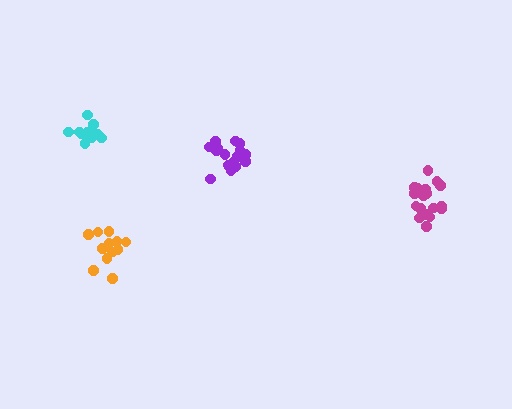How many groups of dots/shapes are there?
There are 4 groups.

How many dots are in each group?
Group 1: 17 dots, Group 2: 18 dots, Group 3: 13 dots, Group 4: 12 dots (60 total).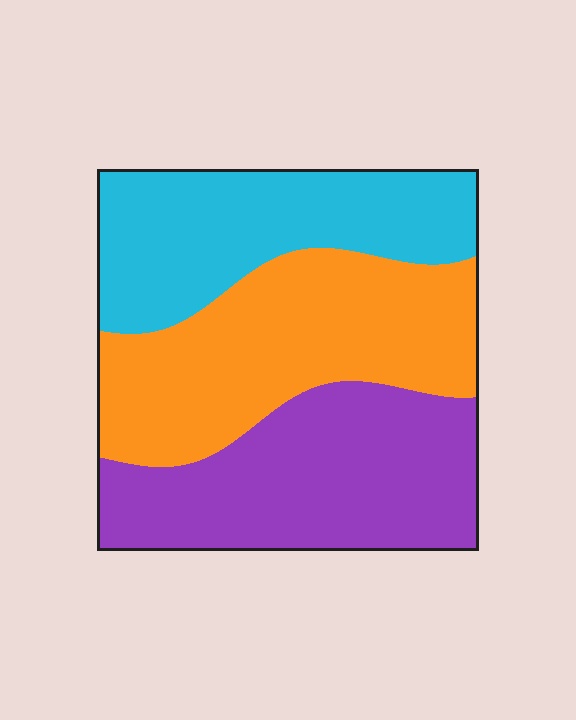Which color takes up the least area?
Cyan, at roughly 30%.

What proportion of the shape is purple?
Purple takes up about one third (1/3) of the shape.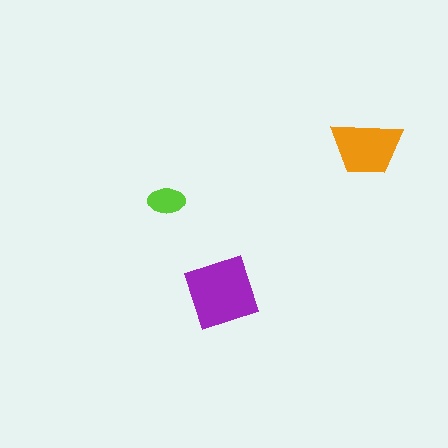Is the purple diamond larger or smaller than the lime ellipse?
Larger.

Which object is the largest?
The purple diamond.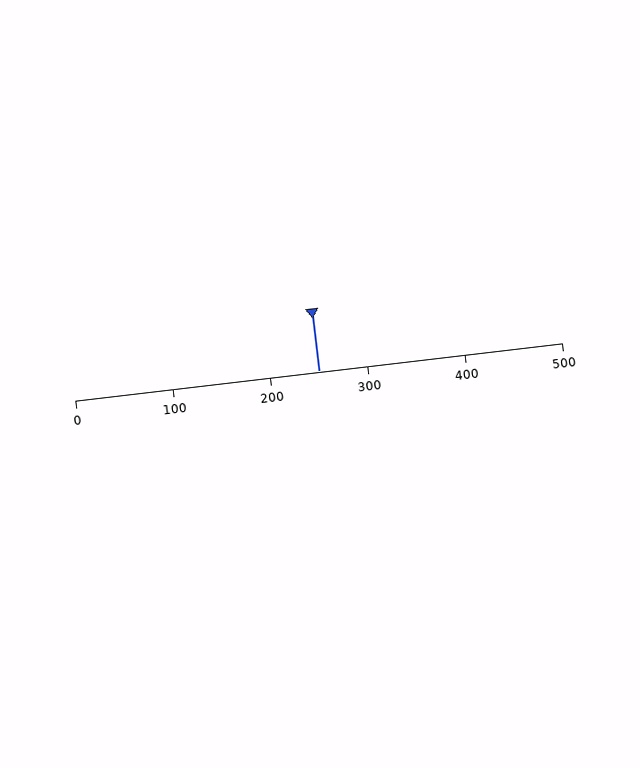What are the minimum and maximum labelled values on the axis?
The axis runs from 0 to 500.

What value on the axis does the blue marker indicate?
The marker indicates approximately 250.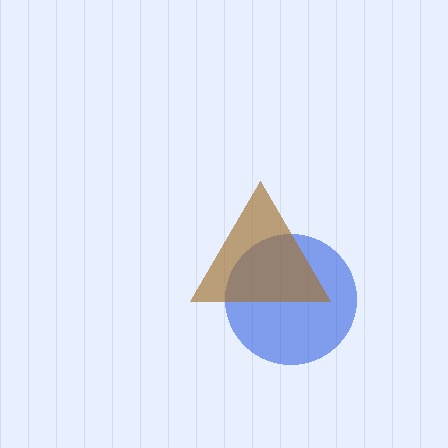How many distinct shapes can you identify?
There are 2 distinct shapes: a blue circle, a brown triangle.